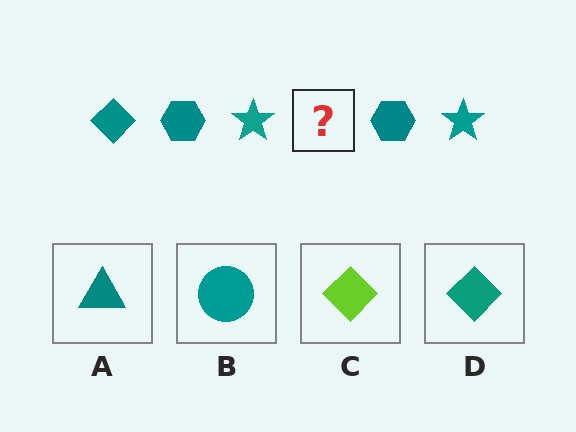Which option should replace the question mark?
Option D.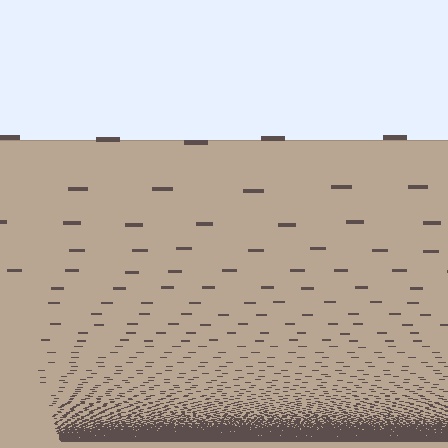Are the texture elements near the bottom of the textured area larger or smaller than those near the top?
Smaller. The gradient is inverted — elements near the bottom are smaller and denser.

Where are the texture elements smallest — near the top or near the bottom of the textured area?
Near the bottom.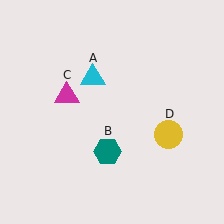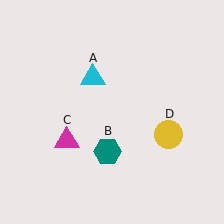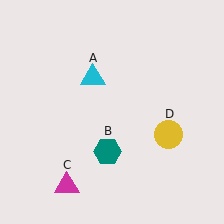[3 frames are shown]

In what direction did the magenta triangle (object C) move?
The magenta triangle (object C) moved down.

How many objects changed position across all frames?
1 object changed position: magenta triangle (object C).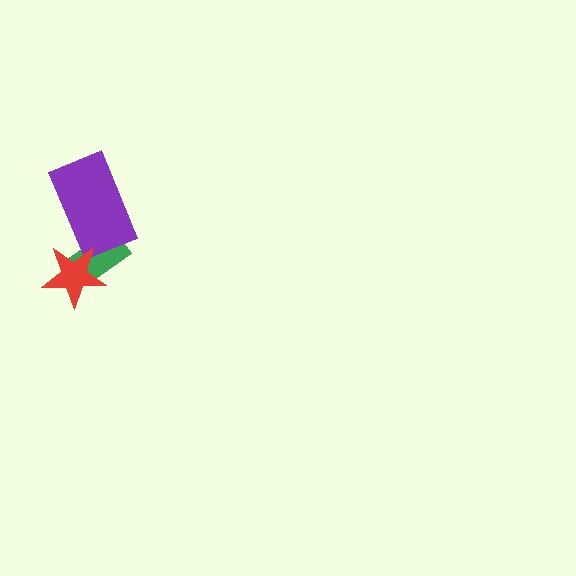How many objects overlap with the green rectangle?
2 objects overlap with the green rectangle.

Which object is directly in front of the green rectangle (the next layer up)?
The purple rectangle is directly in front of the green rectangle.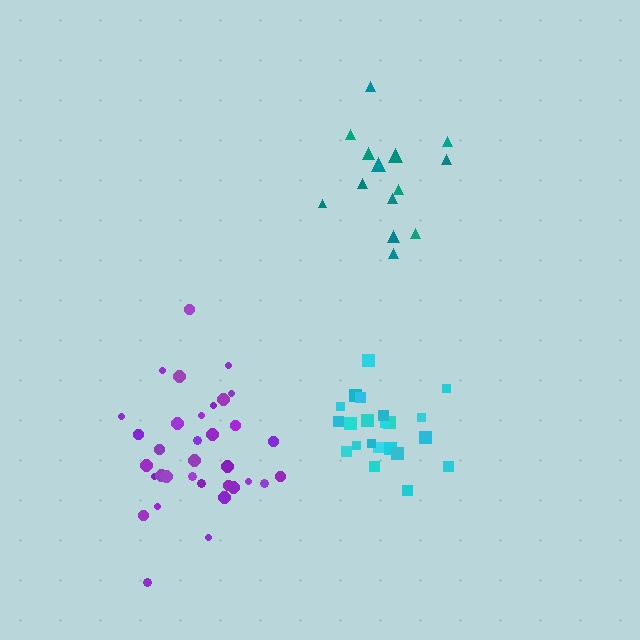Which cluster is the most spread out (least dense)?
Teal.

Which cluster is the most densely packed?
Cyan.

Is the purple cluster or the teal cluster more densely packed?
Purple.